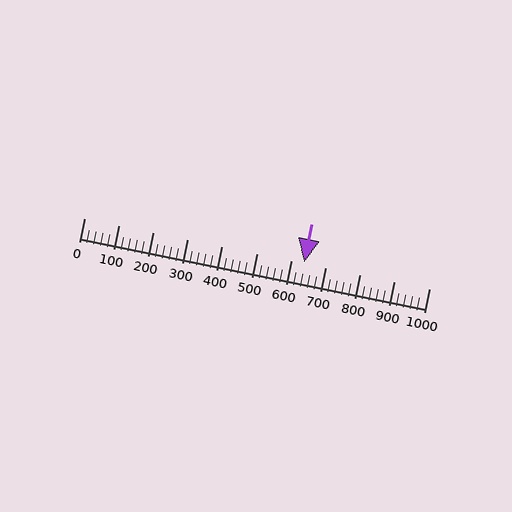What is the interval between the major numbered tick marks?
The major tick marks are spaced 100 units apart.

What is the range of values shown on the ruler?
The ruler shows values from 0 to 1000.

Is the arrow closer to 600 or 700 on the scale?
The arrow is closer to 600.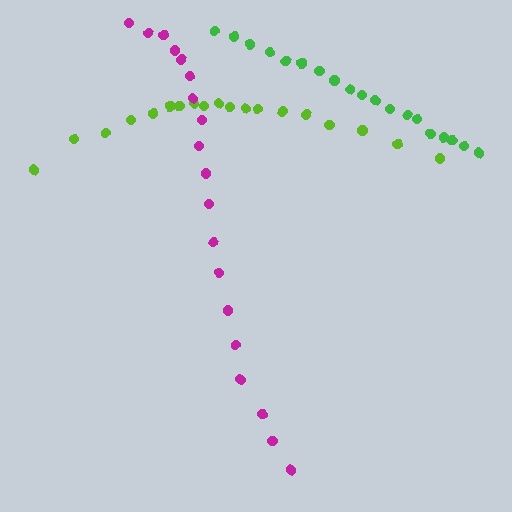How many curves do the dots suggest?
There are 3 distinct paths.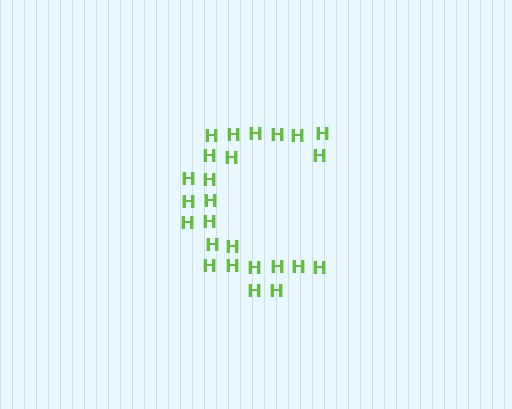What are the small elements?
The small elements are letter H's.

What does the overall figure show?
The overall figure shows the letter C.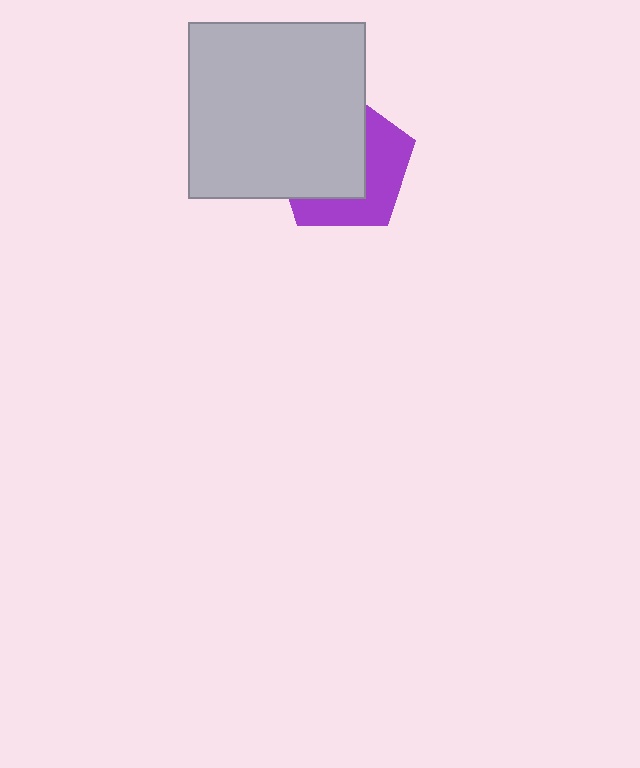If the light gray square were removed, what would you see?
You would see the complete purple pentagon.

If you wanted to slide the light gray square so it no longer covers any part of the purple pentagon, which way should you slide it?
Slide it left — that is the most direct way to separate the two shapes.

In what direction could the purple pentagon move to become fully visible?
The purple pentagon could move right. That would shift it out from behind the light gray square entirely.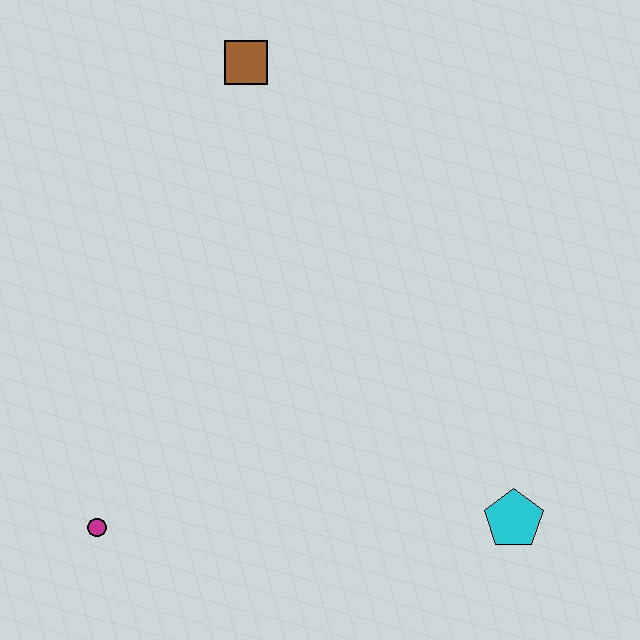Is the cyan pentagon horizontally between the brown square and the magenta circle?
No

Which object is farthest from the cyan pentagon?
The brown square is farthest from the cyan pentagon.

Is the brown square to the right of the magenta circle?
Yes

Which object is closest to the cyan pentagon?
The magenta circle is closest to the cyan pentagon.